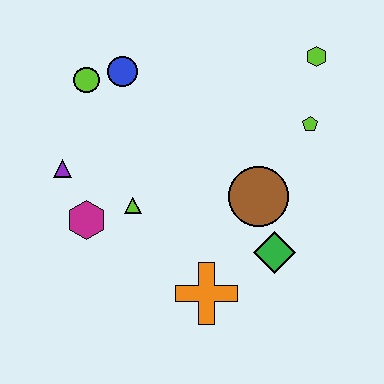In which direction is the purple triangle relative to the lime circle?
The purple triangle is below the lime circle.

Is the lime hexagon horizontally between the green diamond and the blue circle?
No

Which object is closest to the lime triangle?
The magenta hexagon is closest to the lime triangle.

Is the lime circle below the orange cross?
No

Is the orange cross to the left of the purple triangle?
No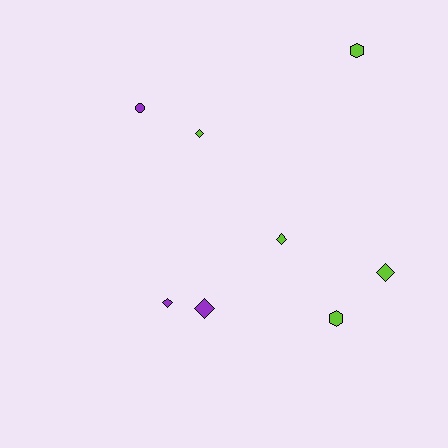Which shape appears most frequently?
Diamond, with 5 objects.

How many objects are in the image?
There are 8 objects.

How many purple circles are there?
There is 1 purple circle.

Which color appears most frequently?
Lime, with 5 objects.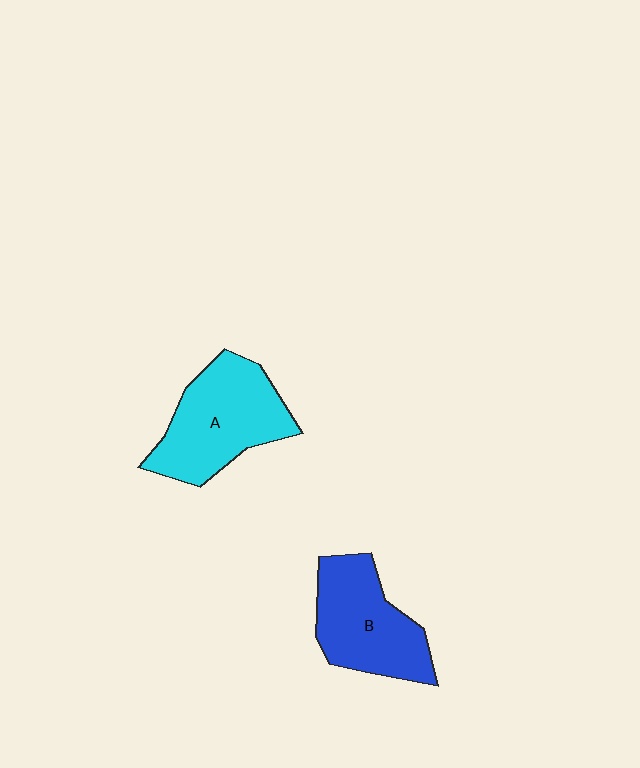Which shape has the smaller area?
Shape B (blue).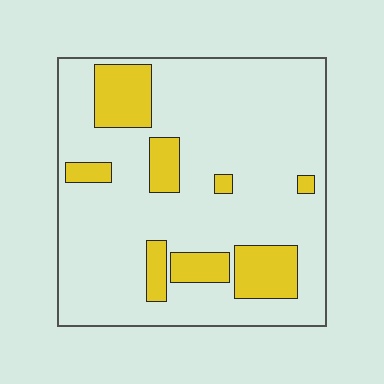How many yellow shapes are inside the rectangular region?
8.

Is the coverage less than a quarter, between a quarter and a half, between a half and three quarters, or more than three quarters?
Less than a quarter.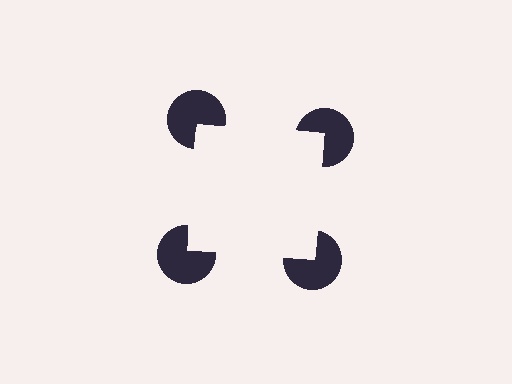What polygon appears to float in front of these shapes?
An illusory square — its edges are inferred from the aligned wedge cuts in the pac-man discs, not physically drawn.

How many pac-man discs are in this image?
There are 4 — one at each vertex of the illusory square.